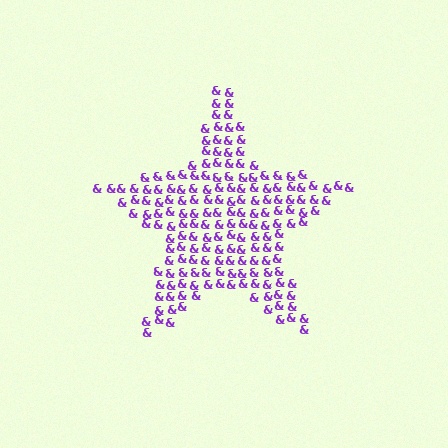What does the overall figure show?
The overall figure shows a star.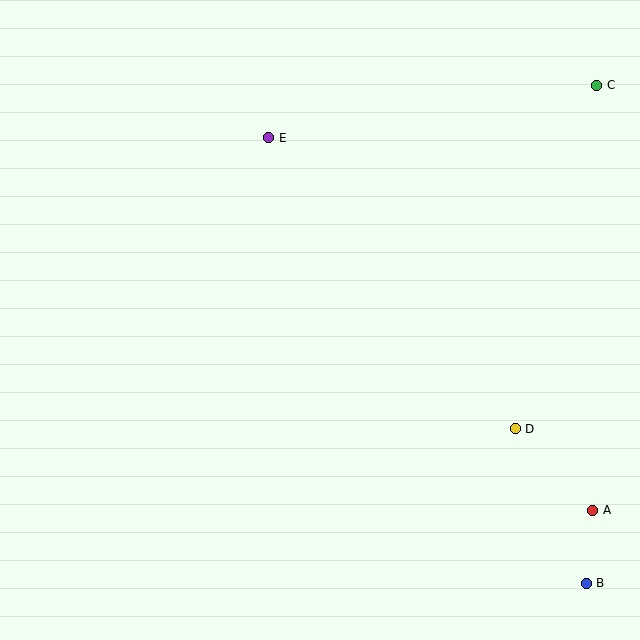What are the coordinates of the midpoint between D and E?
The midpoint between D and E is at (392, 283).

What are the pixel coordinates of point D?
Point D is at (515, 429).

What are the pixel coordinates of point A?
Point A is at (593, 510).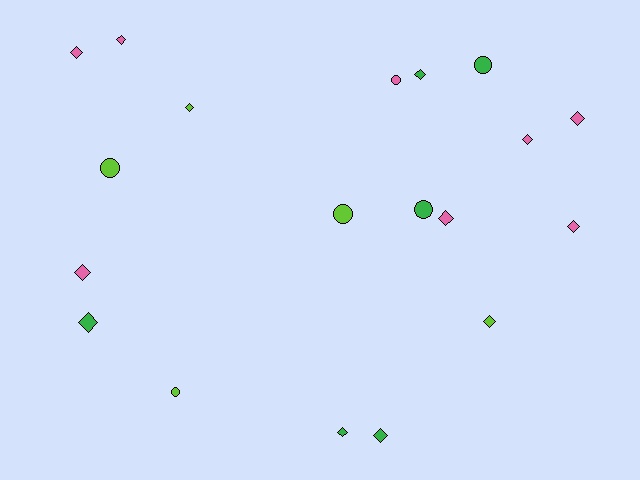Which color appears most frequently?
Pink, with 8 objects.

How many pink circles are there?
There is 1 pink circle.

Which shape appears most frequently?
Diamond, with 13 objects.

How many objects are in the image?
There are 19 objects.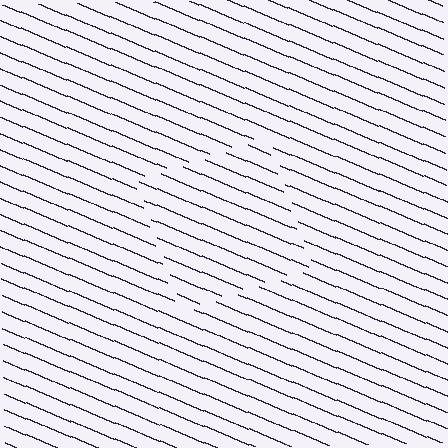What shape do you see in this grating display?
An illusory square. The interior of the shape contains the same grating, shifted by half a period — the contour is defined by the phase discontinuity where line-ends from the inner and outer gratings abut.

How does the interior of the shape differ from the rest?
The interior of the shape contains the same grating, shifted by half a period — the contour is defined by the phase discontinuity where line-ends from the inner and outer gratings abut.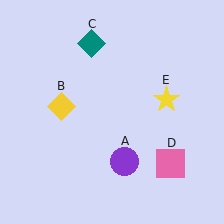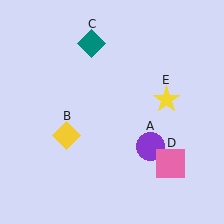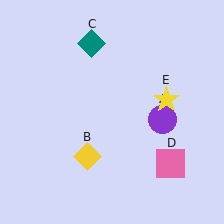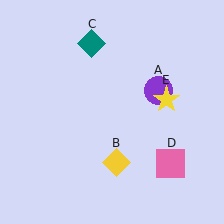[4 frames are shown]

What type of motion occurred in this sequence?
The purple circle (object A), yellow diamond (object B) rotated counterclockwise around the center of the scene.